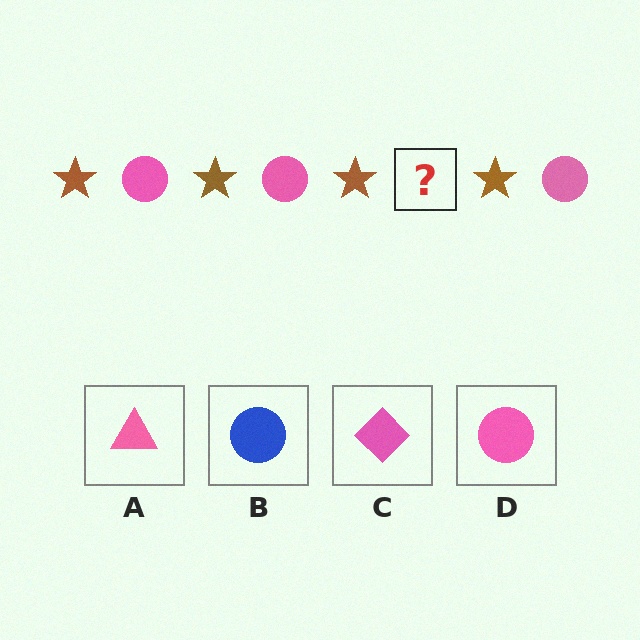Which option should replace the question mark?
Option D.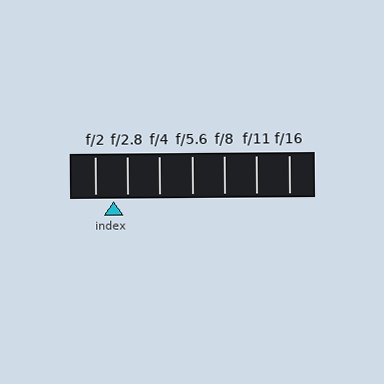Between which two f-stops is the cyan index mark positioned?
The index mark is between f/2 and f/2.8.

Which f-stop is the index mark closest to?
The index mark is closest to f/2.8.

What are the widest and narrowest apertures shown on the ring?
The widest aperture shown is f/2 and the narrowest is f/16.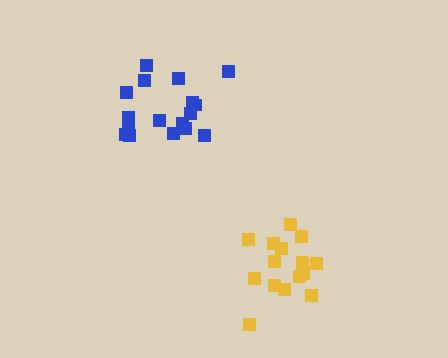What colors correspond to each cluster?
The clusters are colored: yellow, blue.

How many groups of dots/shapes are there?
There are 2 groups.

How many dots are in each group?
Group 1: 15 dots, Group 2: 17 dots (32 total).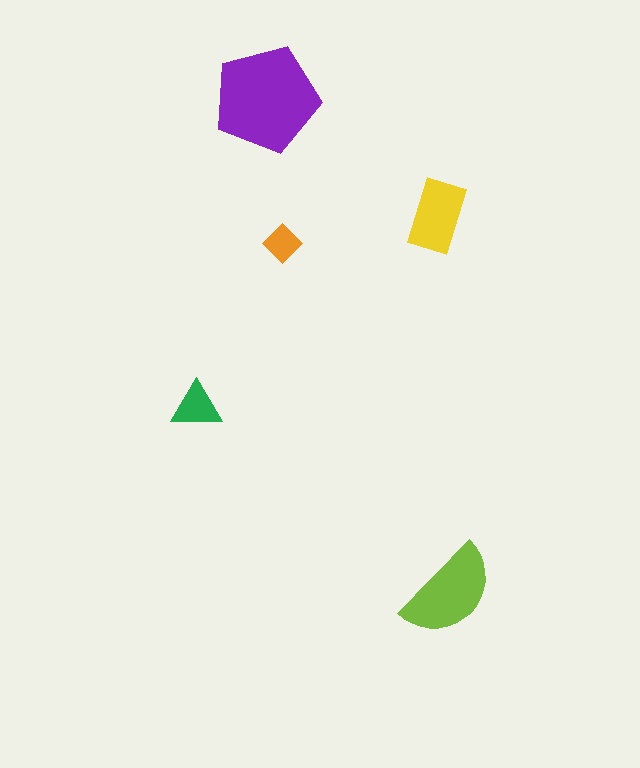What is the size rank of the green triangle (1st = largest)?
4th.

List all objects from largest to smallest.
The purple pentagon, the lime semicircle, the yellow rectangle, the green triangle, the orange diamond.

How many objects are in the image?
There are 5 objects in the image.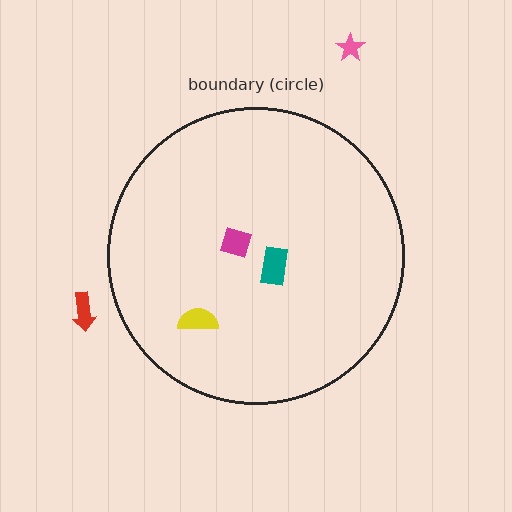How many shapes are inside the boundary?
3 inside, 2 outside.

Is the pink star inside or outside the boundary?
Outside.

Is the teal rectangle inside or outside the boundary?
Inside.